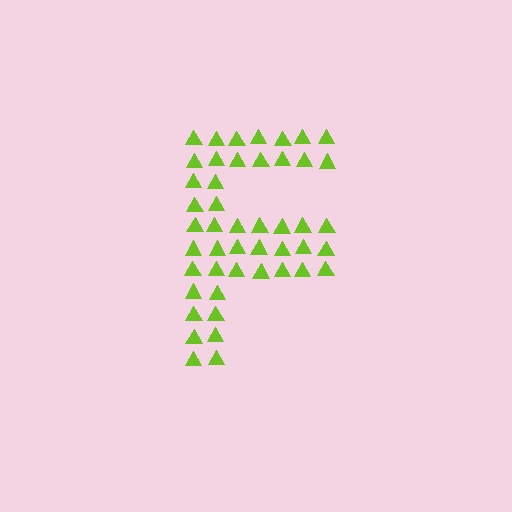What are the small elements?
The small elements are triangles.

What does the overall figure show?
The overall figure shows the letter F.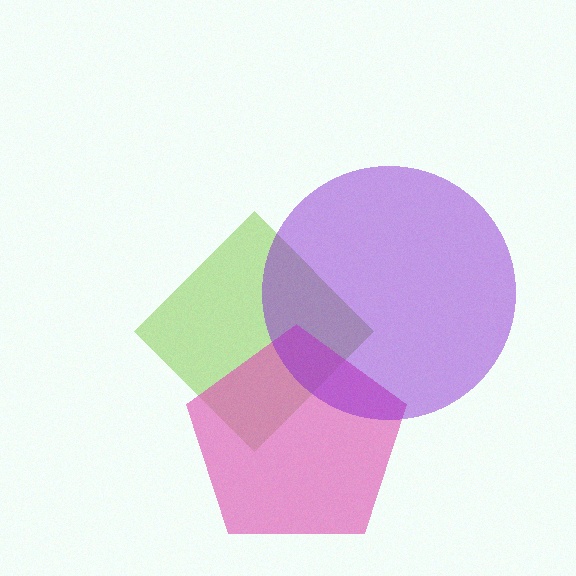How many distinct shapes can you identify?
There are 3 distinct shapes: a lime diamond, a pink pentagon, a purple circle.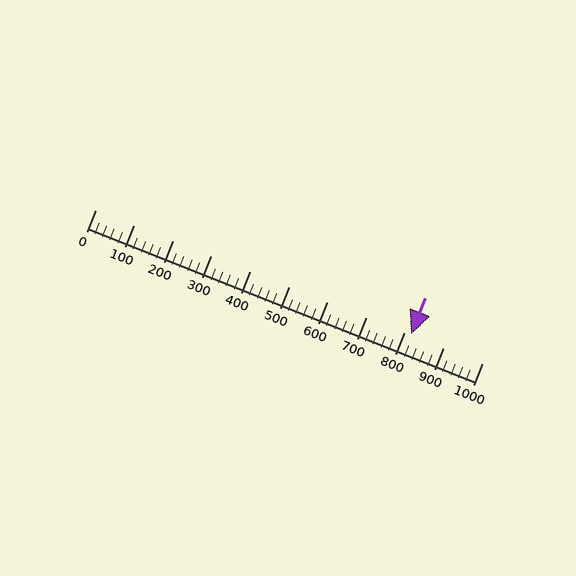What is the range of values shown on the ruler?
The ruler shows values from 0 to 1000.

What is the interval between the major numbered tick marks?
The major tick marks are spaced 100 units apart.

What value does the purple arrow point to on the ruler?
The purple arrow points to approximately 815.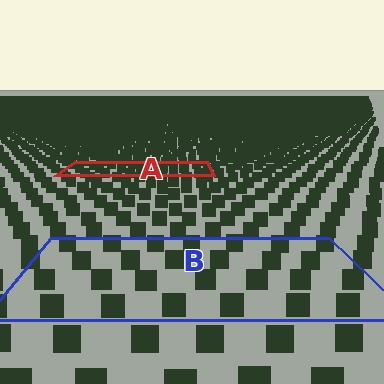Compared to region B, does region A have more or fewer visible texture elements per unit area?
Region A has more texture elements per unit area — they are packed more densely because it is farther away.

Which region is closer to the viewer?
Region B is closer. The texture elements there are larger and more spread out.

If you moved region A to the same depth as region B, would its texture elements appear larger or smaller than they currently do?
They would appear larger. At a closer depth, the same texture elements are projected at a bigger on-screen size.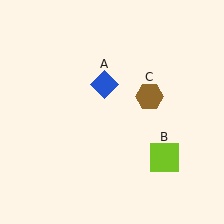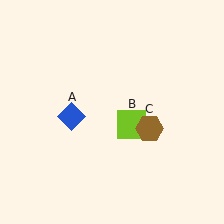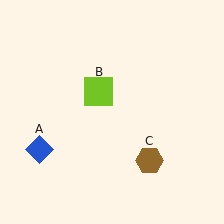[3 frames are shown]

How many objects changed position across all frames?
3 objects changed position: blue diamond (object A), lime square (object B), brown hexagon (object C).